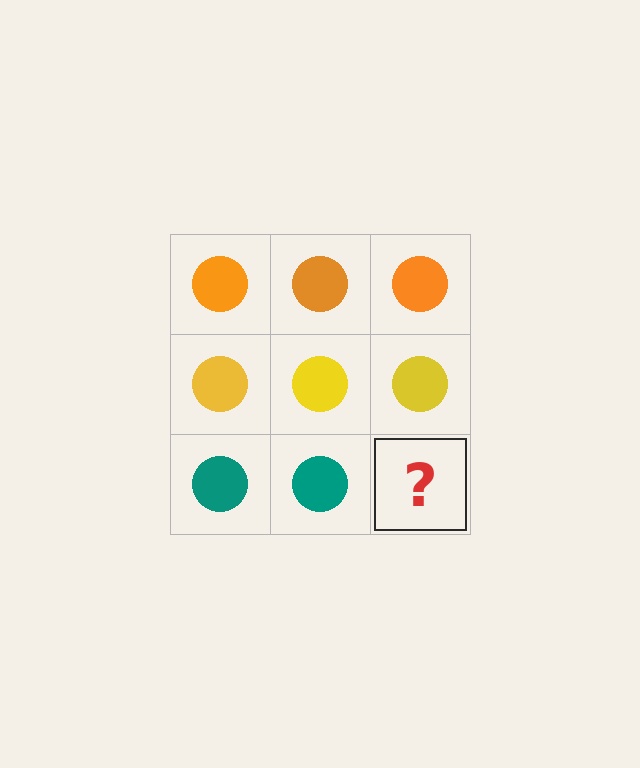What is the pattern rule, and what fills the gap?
The rule is that each row has a consistent color. The gap should be filled with a teal circle.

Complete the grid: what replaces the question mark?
The question mark should be replaced with a teal circle.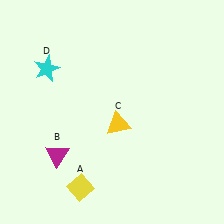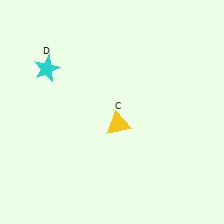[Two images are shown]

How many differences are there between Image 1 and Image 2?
There are 2 differences between the two images.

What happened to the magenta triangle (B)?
The magenta triangle (B) was removed in Image 2. It was in the bottom-left area of Image 1.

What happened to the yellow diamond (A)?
The yellow diamond (A) was removed in Image 2. It was in the bottom-left area of Image 1.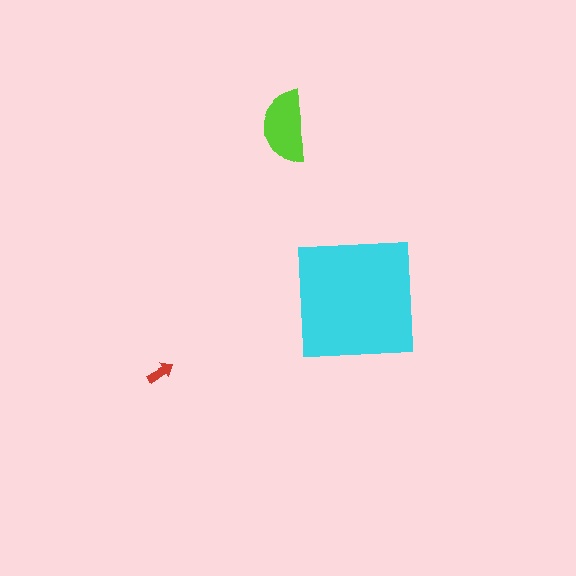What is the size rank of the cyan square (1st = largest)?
1st.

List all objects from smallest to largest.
The red arrow, the lime semicircle, the cyan square.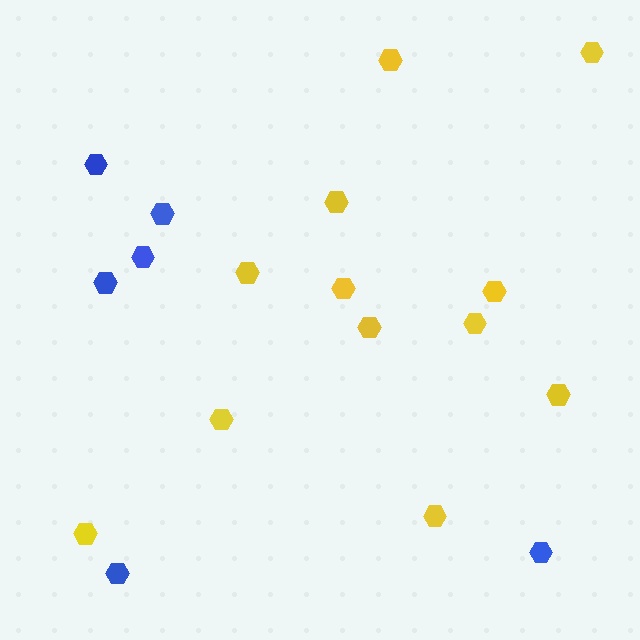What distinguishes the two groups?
There are 2 groups: one group of blue hexagons (6) and one group of yellow hexagons (12).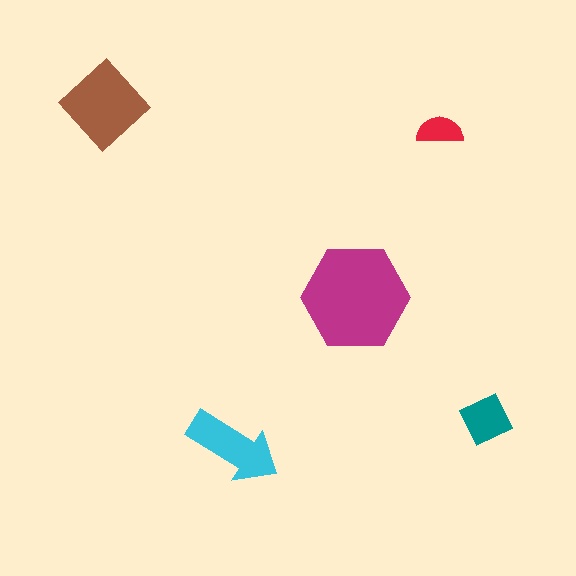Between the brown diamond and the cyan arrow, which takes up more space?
The brown diamond.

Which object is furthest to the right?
The teal diamond is rightmost.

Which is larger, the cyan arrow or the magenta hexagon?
The magenta hexagon.